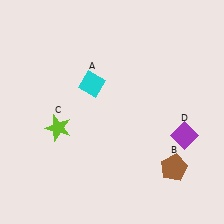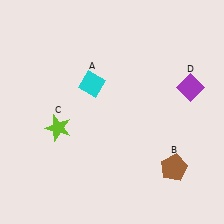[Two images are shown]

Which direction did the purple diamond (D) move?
The purple diamond (D) moved up.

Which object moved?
The purple diamond (D) moved up.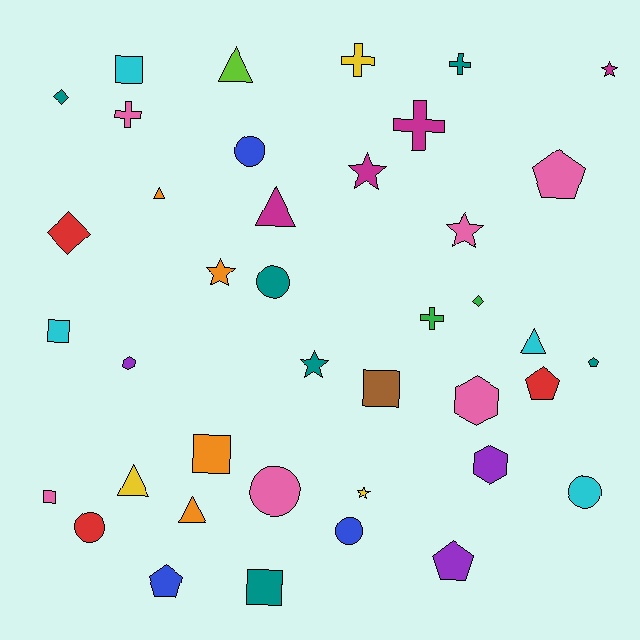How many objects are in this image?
There are 40 objects.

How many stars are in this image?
There are 6 stars.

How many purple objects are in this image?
There are 3 purple objects.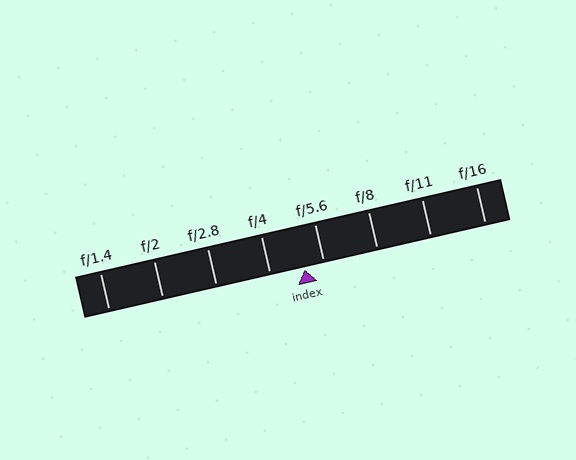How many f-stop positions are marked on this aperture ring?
There are 8 f-stop positions marked.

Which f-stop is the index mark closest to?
The index mark is closest to f/5.6.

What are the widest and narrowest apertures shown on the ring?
The widest aperture shown is f/1.4 and the narrowest is f/16.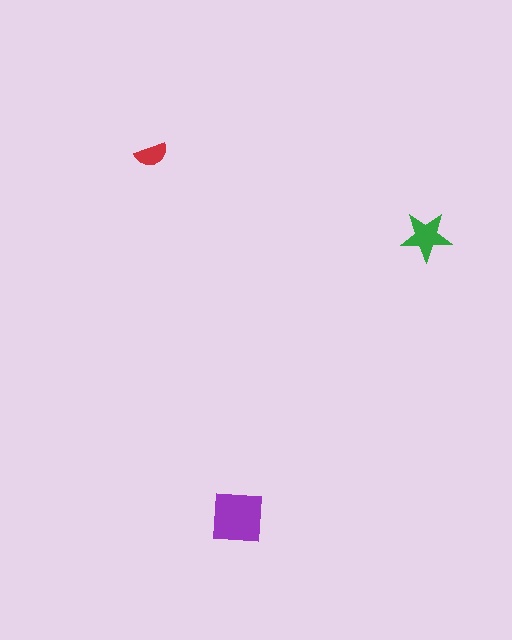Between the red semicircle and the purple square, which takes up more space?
The purple square.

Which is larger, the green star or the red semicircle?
The green star.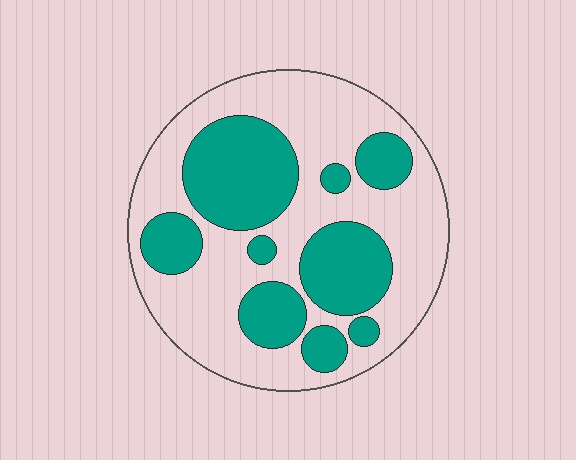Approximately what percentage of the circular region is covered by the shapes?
Approximately 40%.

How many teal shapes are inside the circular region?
9.